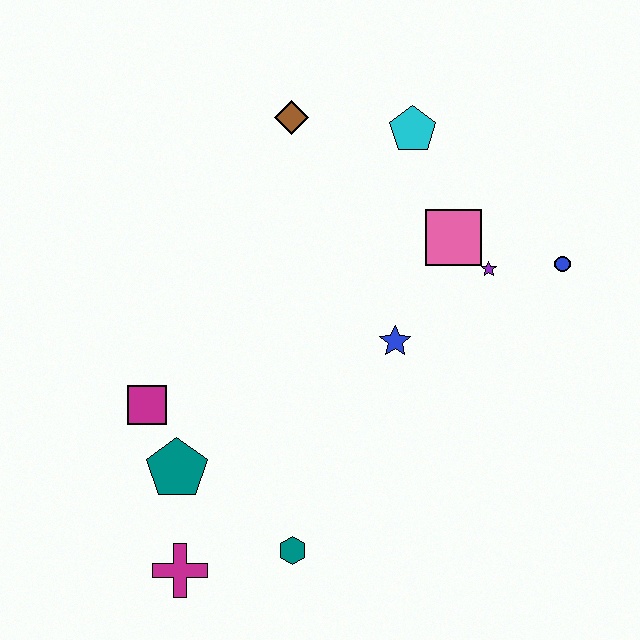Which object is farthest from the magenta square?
The blue circle is farthest from the magenta square.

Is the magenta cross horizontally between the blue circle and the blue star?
No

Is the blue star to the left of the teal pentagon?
No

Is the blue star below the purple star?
Yes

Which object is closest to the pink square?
The purple star is closest to the pink square.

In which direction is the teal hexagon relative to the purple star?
The teal hexagon is below the purple star.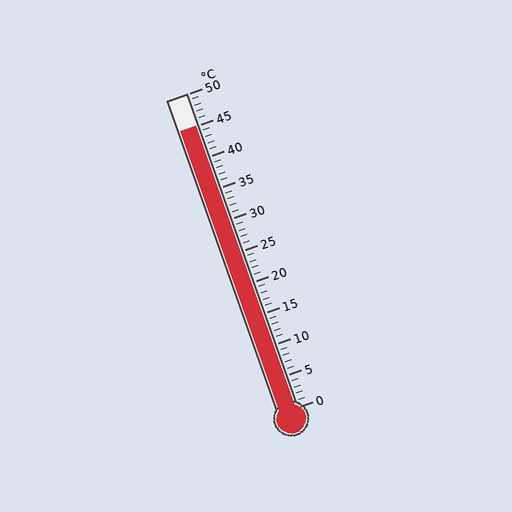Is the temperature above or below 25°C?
The temperature is above 25°C.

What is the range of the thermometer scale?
The thermometer scale ranges from 0°C to 50°C.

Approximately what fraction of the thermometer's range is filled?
The thermometer is filled to approximately 90% of its range.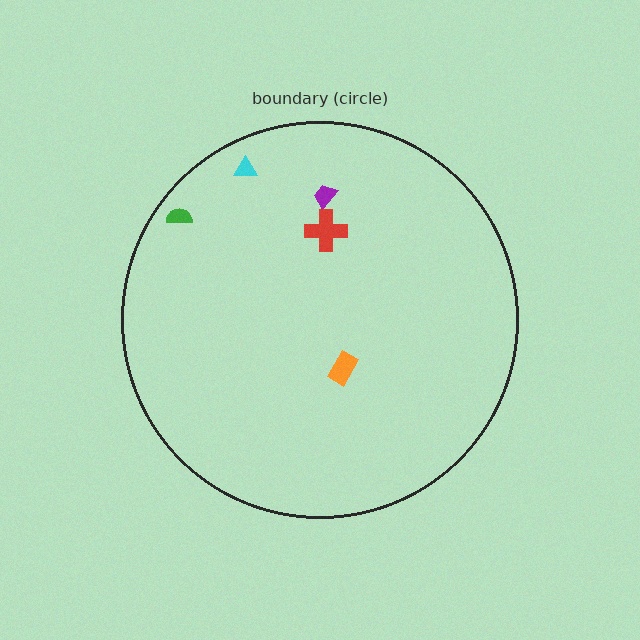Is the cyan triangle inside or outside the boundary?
Inside.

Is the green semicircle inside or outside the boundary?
Inside.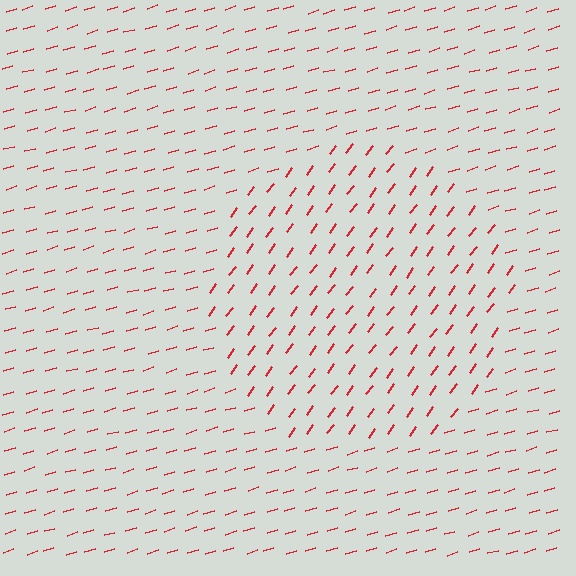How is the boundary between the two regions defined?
The boundary is defined purely by a change in line orientation (approximately 37 degrees difference). All lines are the same color and thickness.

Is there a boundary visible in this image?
Yes, there is a texture boundary formed by a change in line orientation.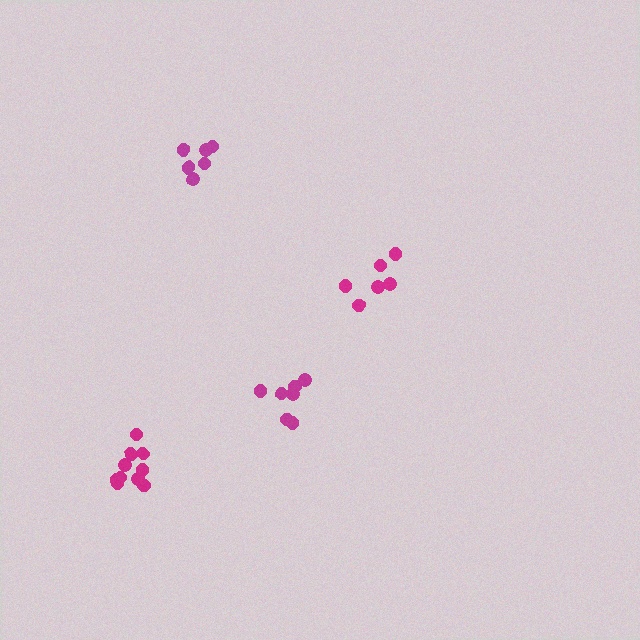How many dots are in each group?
Group 1: 6 dots, Group 2: 6 dots, Group 3: 10 dots, Group 4: 7 dots (29 total).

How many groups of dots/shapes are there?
There are 4 groups.